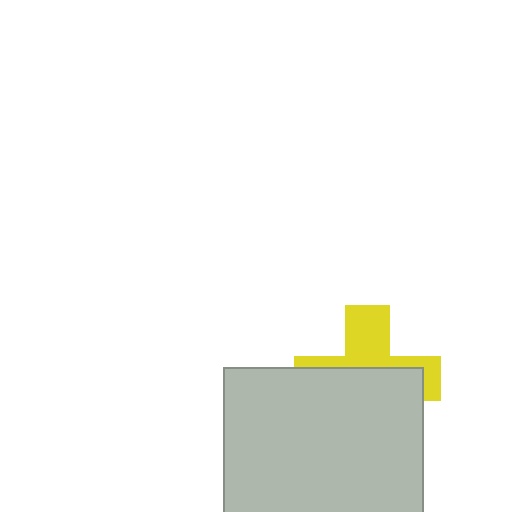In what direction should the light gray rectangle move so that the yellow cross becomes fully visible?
The light gray rectangle should move down. That is the shortest direction to clear the overlap and leave the yellow cross fully visible.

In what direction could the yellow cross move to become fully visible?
The yellow cross could move up. That would shift it out from behind the light gray rectangle entirely.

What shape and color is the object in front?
The object in front is a light gray rectangle.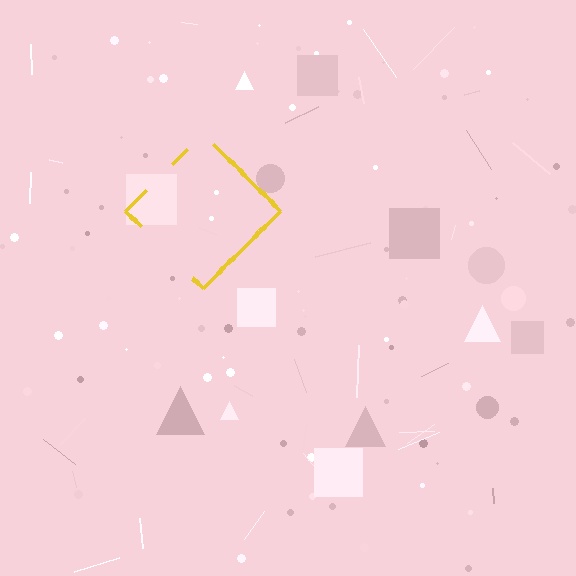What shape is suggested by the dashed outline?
The dashed outline suggests a diamond.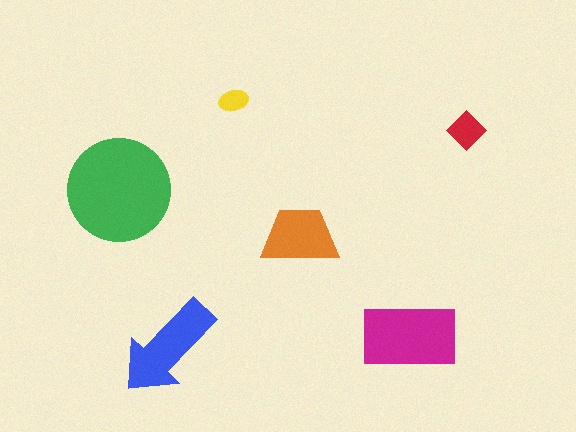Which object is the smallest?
The yellow ellipse.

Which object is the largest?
The green circle.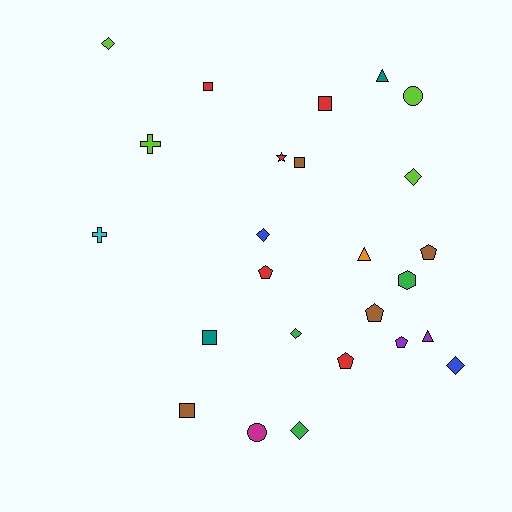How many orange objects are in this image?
There is 1 orange object.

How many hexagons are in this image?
There is 1 hexagon.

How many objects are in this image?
There are 25 objects.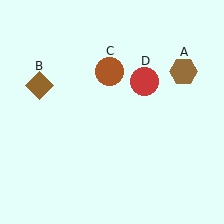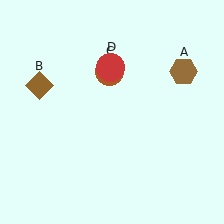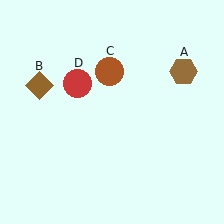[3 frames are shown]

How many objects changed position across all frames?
1 object changed position: red circle (object D).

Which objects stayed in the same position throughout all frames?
Brown hexagon (object A) and brown diamond (object B) and brown circle (object C) remained stationary.